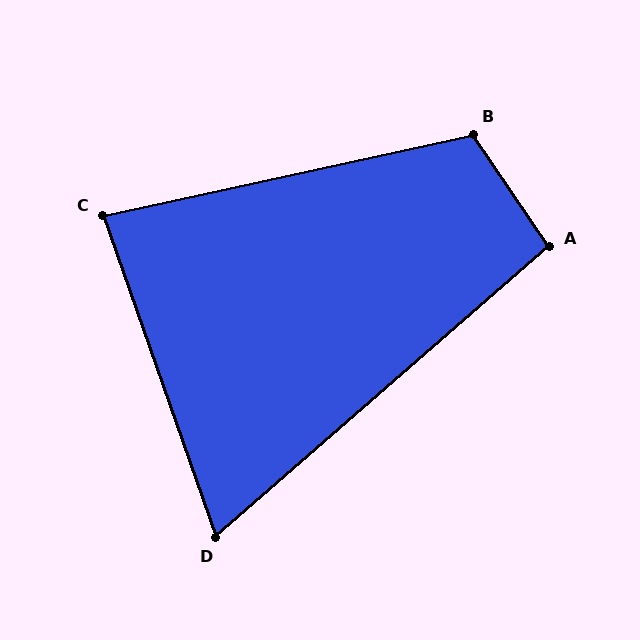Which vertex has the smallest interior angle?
D, at approximately 68 degrees.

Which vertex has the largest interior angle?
B, at approximately 112 degrees.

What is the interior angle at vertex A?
Approximately 97 degrees (obtuse).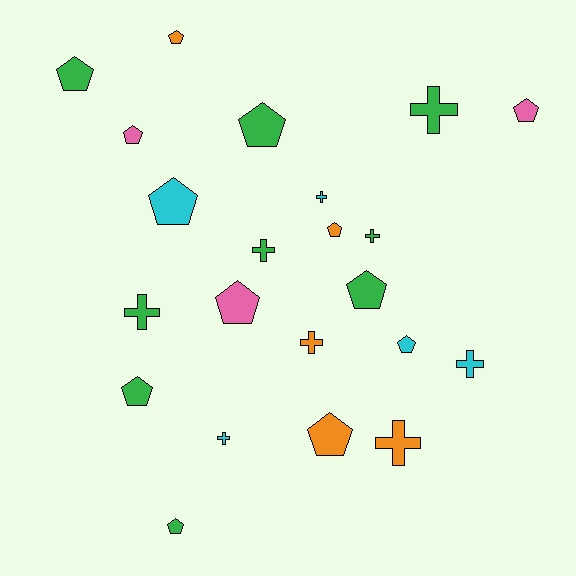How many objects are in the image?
There are 22 objects.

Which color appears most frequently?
Green, with 9 objects.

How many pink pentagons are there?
There are 3 pink pentagons.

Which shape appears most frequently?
Pentagon, with 13 objects.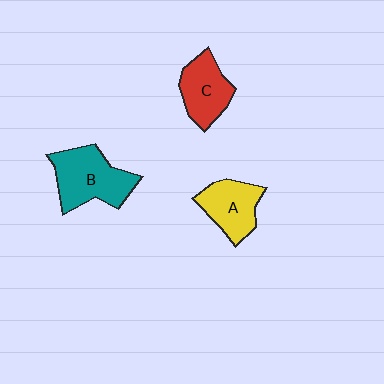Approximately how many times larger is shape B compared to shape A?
Approximately 1.4 times.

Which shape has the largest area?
Shape B (teal).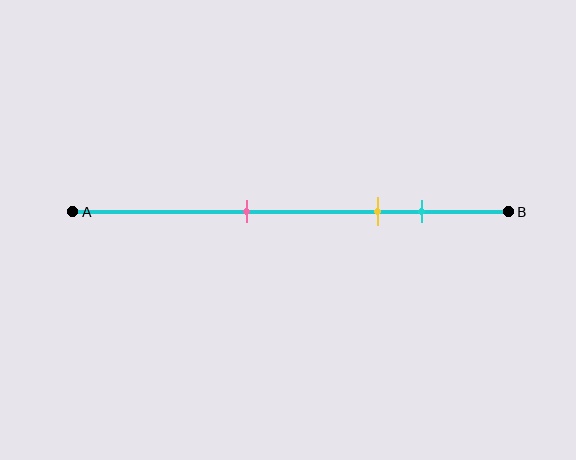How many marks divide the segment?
There are 3 marks dividing the segment.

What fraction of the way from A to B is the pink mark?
The pink mark is approximately 40% (0.4) of the way from A to B.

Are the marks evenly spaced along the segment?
No, the marks are not evenly spaced.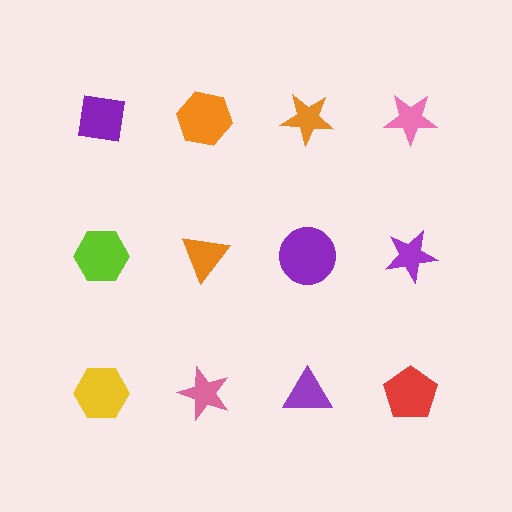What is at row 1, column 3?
An orange star.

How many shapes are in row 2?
4 shapes.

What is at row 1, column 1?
A purple square.